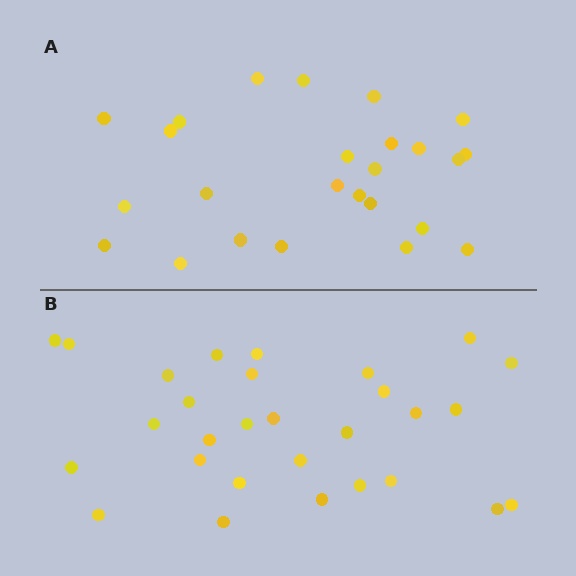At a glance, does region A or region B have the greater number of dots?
Region B (the bottom region) has more dots.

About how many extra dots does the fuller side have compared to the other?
Region B has about 4 more dots than region A.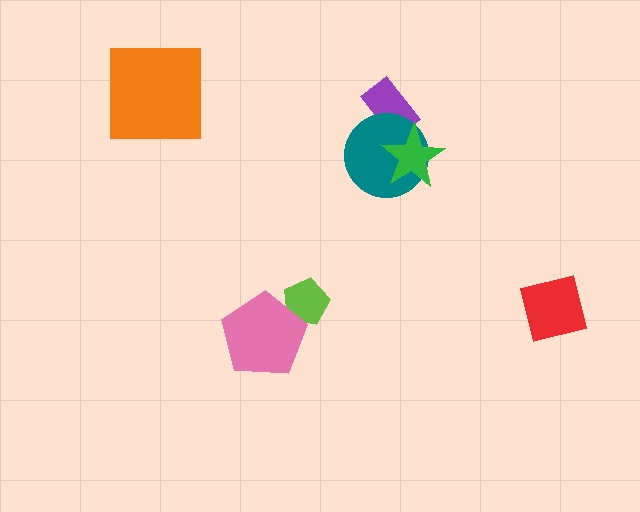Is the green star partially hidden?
No, no other shape covers it.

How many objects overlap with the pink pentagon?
1 object overlaps with the pink pentagon.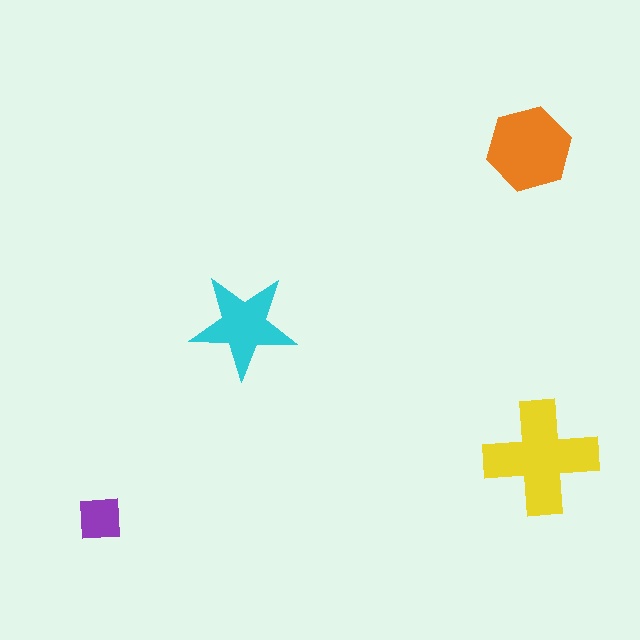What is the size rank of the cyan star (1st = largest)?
3rd.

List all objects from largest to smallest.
The yellow cross, the orange hexagon, the cyan star, the purple square.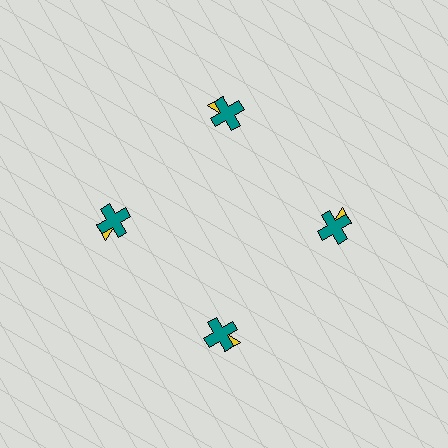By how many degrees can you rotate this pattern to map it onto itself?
The pattern maps onto itself every 90 degrees of rotation.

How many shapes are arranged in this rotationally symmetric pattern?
There are 8 shapes, arranged in 4 groups of 2.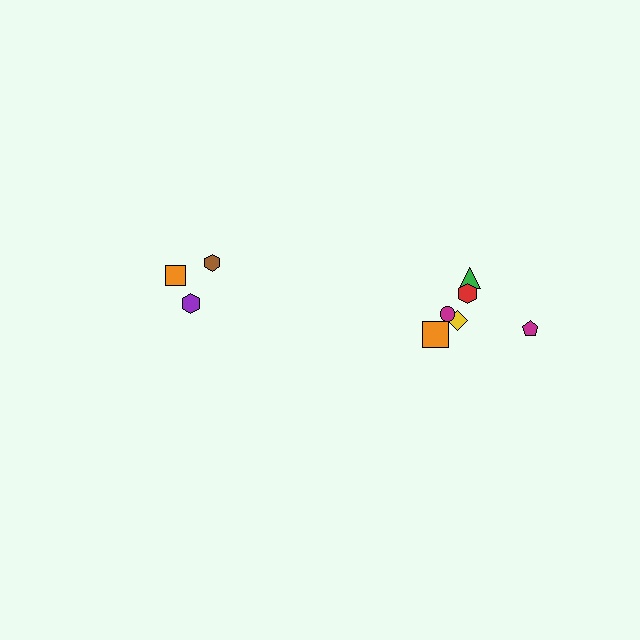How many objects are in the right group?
There are 6 objects.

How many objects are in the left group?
There are 3 objects.